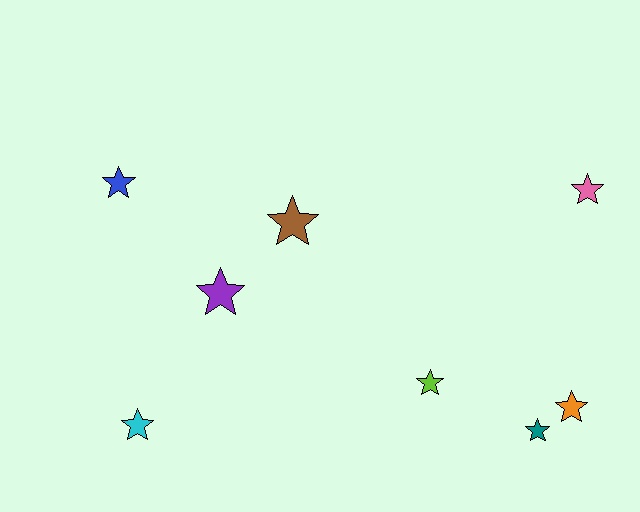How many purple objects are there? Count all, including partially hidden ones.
There is 1 purple object.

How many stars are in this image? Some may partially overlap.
There are 8 stars.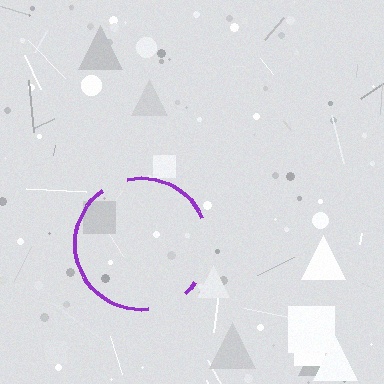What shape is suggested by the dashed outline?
The dashed outline suggests a circle.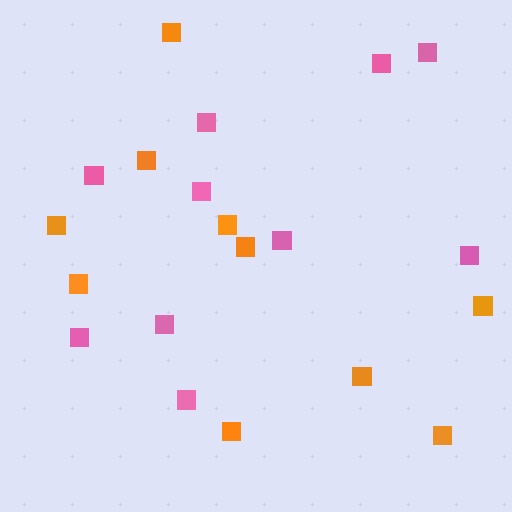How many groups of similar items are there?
There are 2 groups: one group of pink squares (10) and one group of orange squares (10).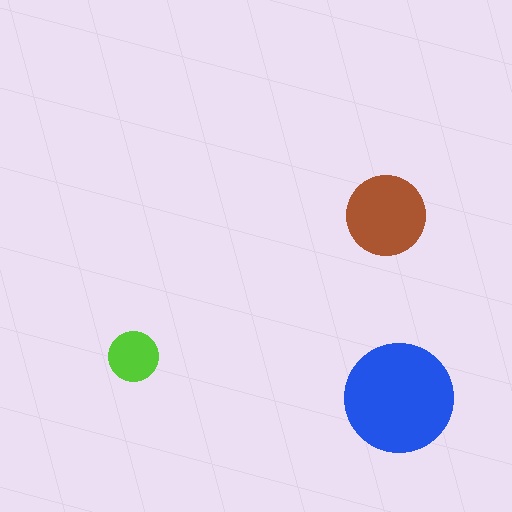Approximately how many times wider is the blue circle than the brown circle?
About 1.5 times wider.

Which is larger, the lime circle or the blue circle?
The blue one.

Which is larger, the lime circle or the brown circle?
The brown one.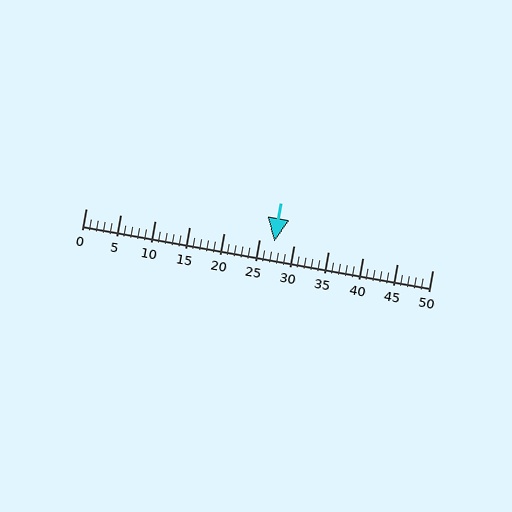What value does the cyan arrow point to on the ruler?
The cyan arrow points to approximately 27.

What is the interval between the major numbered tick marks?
The major tick marks are spaced 5 units apart.